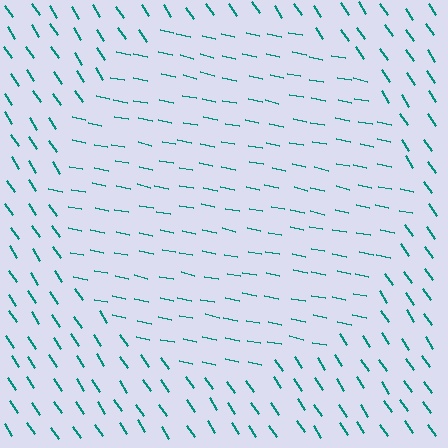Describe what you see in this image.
The image is filled with small teal line segments. A circle region in the image has lines oriented differently from the surrounding lines, creating a visible texture boundary.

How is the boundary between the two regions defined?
The boundary is defined purely by a change in line orientation (approximately 45 degrees difference). All lines are the same color and thickness.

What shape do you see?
I see a circle.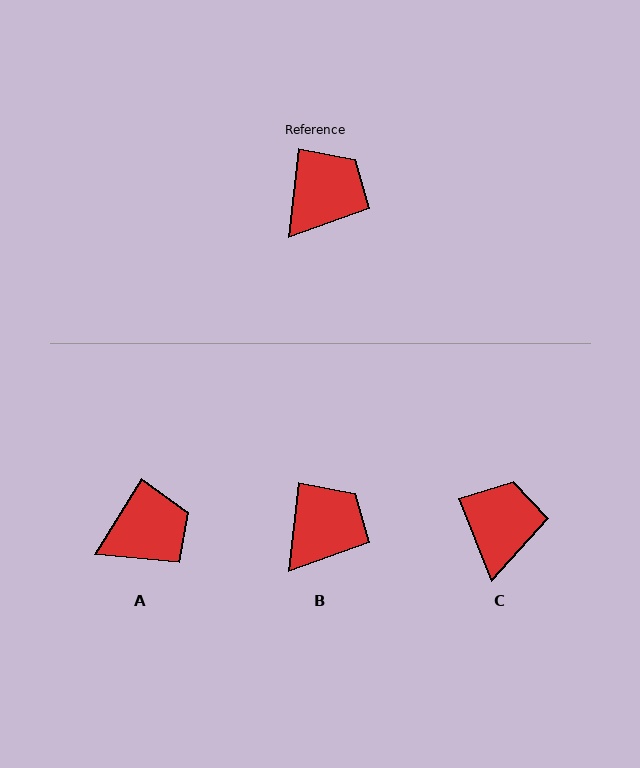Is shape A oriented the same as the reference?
No, it is off by about 26 degrees.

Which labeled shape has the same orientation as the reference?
B.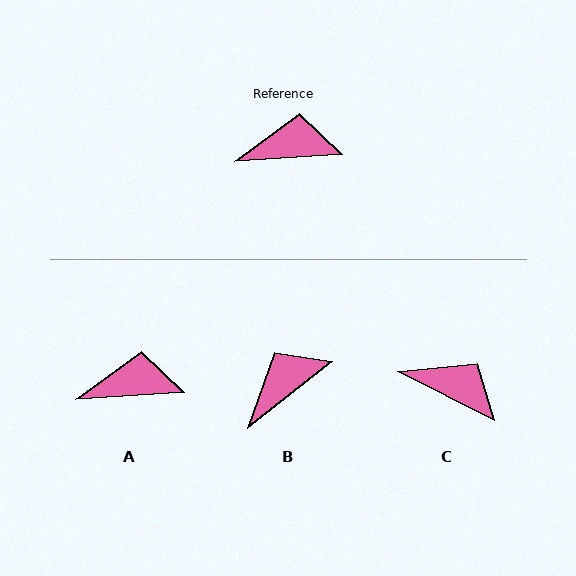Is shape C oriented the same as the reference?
No, it is off by about 30 degrees.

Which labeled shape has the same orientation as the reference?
A.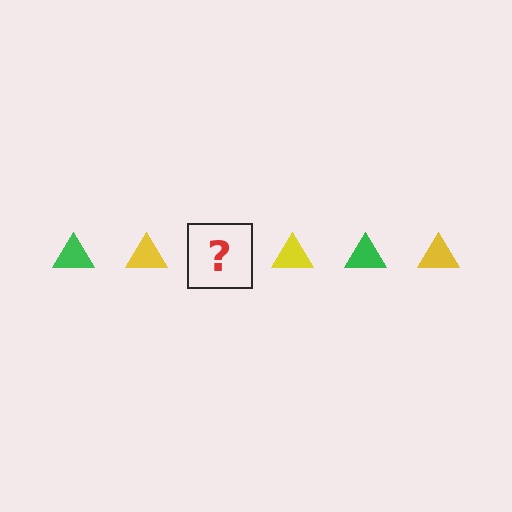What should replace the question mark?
The question mark should be replaced with a green triangle.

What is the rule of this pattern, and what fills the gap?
The rule is that the pattern cycles through green, yellow triangles. The gap should be filled with a green triangle.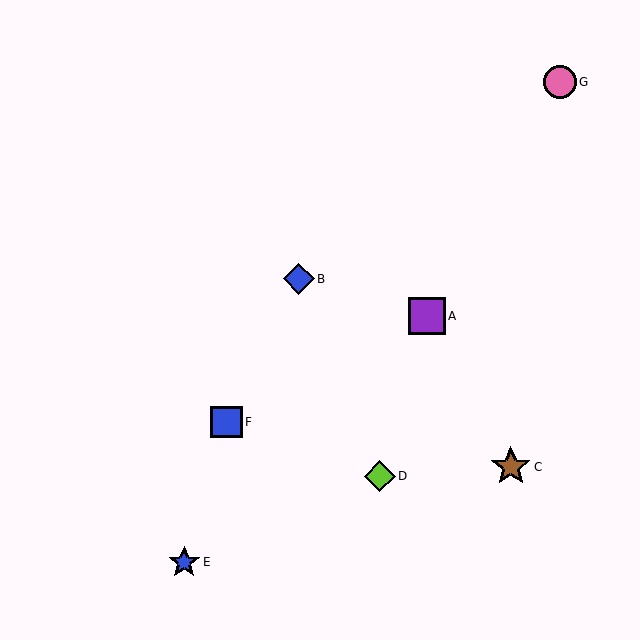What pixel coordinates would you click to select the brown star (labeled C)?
Click at (511, 467) to select the brown star C.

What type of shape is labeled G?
Shape G is a pink circle.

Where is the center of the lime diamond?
The center of the lime diamond is at (380, 476).